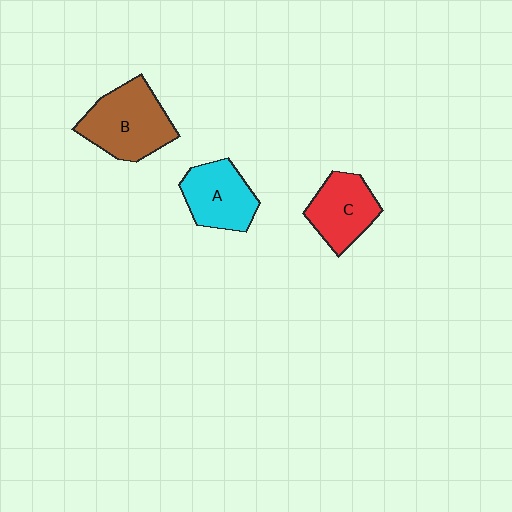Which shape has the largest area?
Shape B (brown).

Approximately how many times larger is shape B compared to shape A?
Approximately 1.3 times.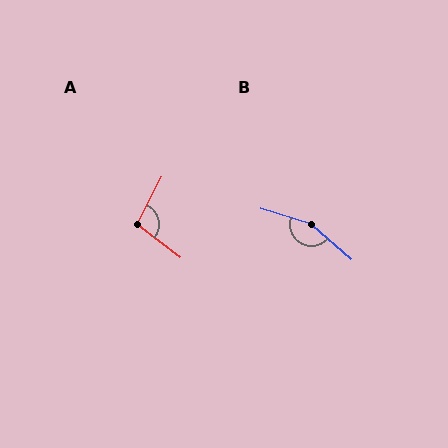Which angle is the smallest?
A, at approximately 100 degrees.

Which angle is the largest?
B, at approximately 157 degrees.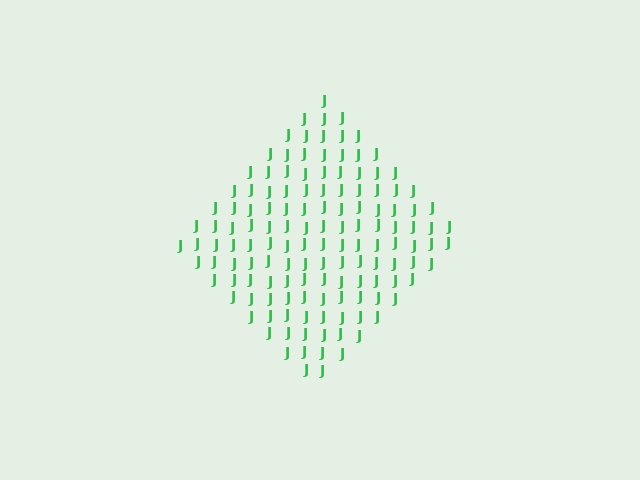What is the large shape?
The large shape is a diamond.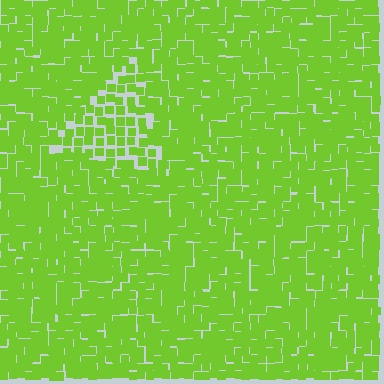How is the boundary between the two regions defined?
The boundary is defined by a change in element density (approximately 1.7x ratio). All elements are the same color, size, and shape.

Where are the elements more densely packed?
The elements are more densely packed outside the triangle boundary.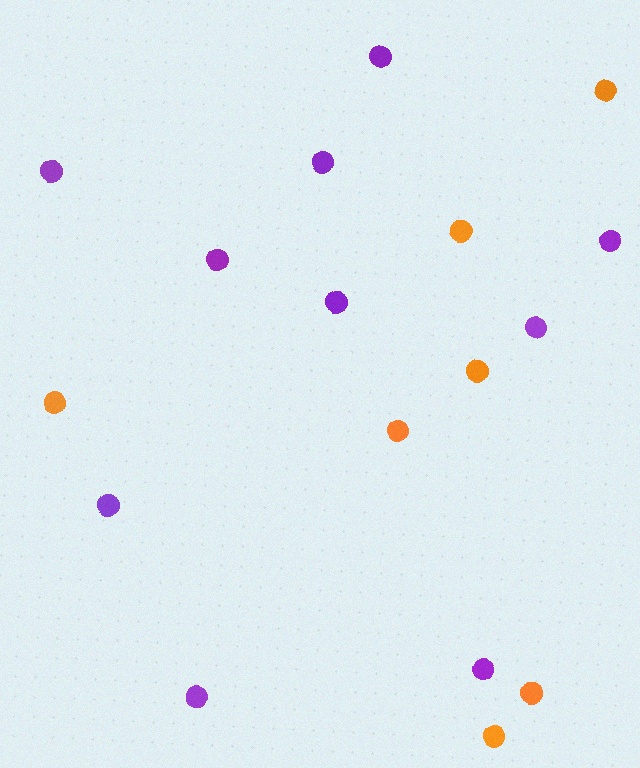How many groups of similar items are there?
There are 2 groups: one group of purple circles (10) and one group of orange circles (7).